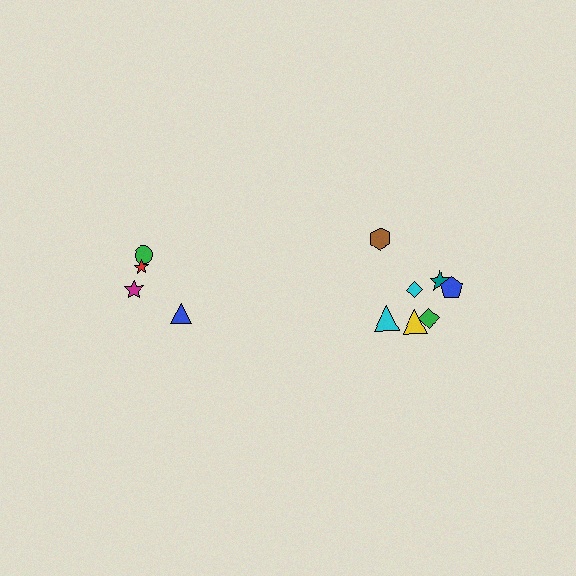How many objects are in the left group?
There are 4 objects.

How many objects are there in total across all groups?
There are 11 objects.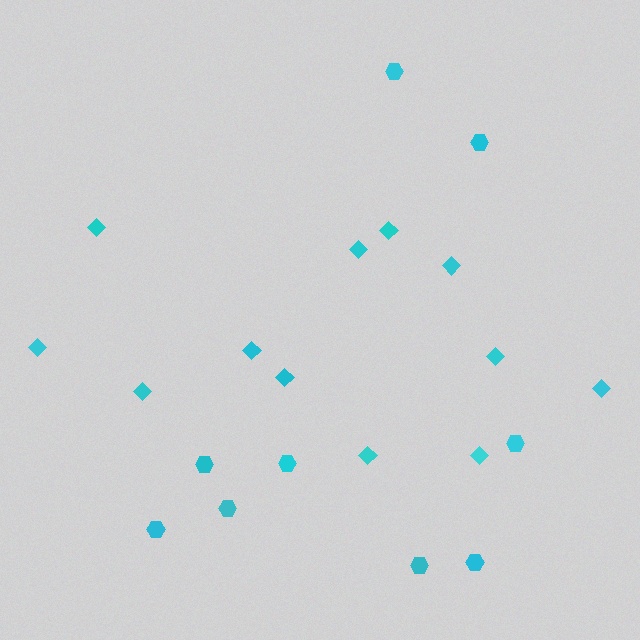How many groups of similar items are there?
There are 2 groups: one group of diamonds (12) and one group of hexagons (9).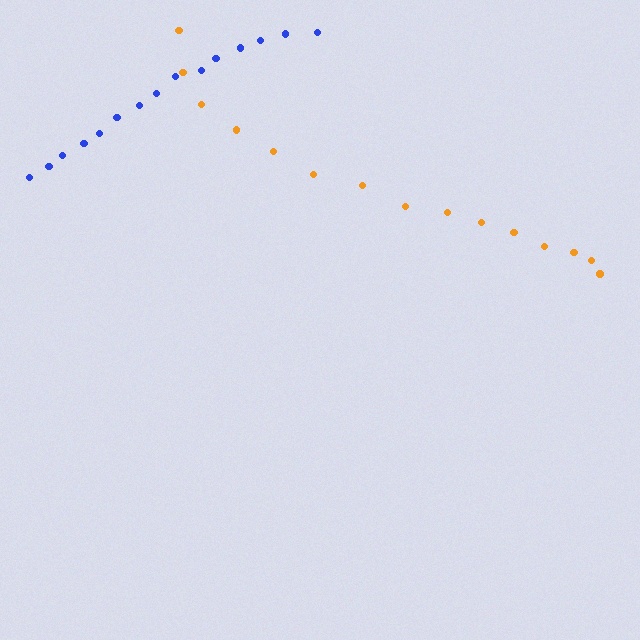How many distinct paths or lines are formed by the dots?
There are 2 distinct paths.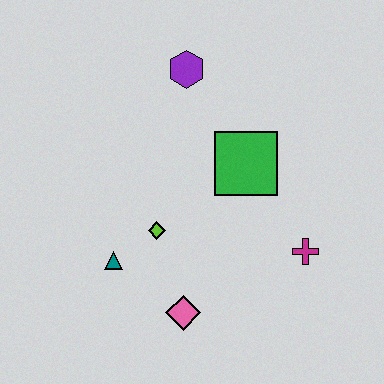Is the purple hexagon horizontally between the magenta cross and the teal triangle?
Yes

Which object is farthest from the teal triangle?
The purple hexagon is farthest from the teal triangle.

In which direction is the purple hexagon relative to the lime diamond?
The purple hexagon is above the lime diamond.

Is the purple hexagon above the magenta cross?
Yes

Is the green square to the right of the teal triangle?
Yes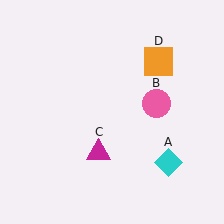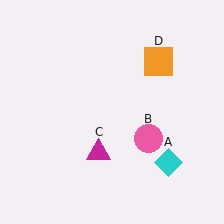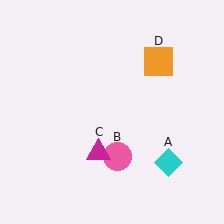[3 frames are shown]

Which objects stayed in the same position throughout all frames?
Cyan diamond (object A) and magenta triangle (object C) and orange square (object D) remained stationary.